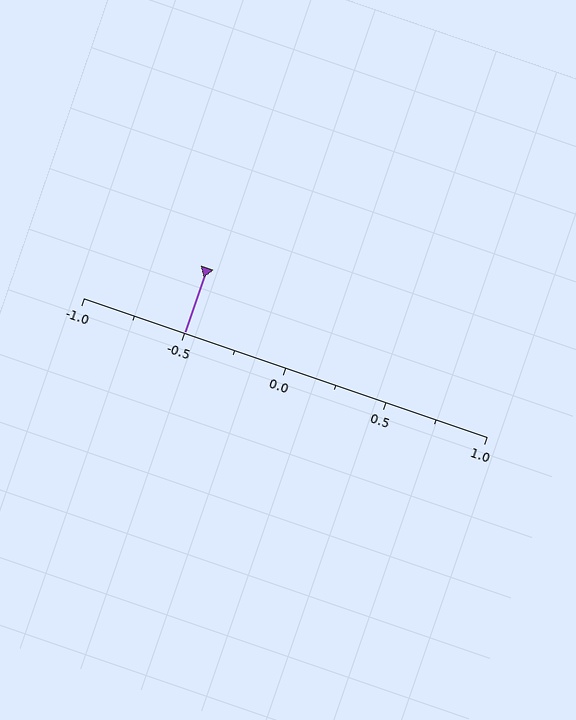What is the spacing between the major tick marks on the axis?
The major ticks are spaced 0.5 apart.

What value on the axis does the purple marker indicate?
The marker indicates approximately -0.5.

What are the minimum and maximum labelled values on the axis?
The axis runs from -1.0 to 1.0.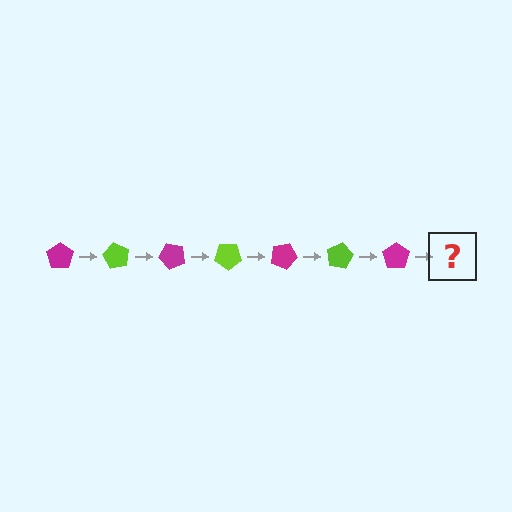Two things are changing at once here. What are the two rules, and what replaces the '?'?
The two rules are that it rotates 60 degrees each step and the color cycles through magenta and lime. The '?' should be a lime pentagon, rotated 420 degrees from the start.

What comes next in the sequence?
The next element should be a lime pentagon, rotated 420 degrees from the start.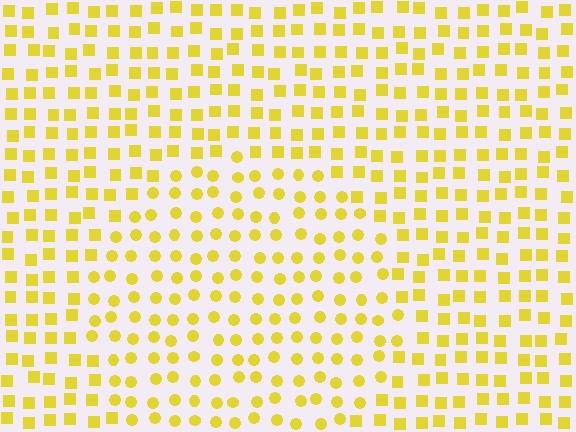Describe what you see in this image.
The image is filled with small yellow elements arranged in a uniform grid. A circle-shaped region contains circles, while the surrounding area contains squares. The boundary is defined purely by the change in element shape.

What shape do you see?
I see a circle.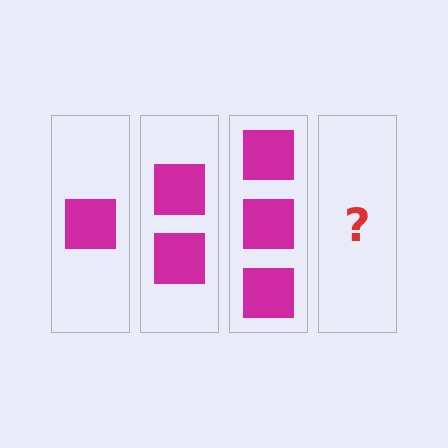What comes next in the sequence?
The next element should be 4 squares.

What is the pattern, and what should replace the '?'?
The pattern is that each step adds one more square. The '?' should be 4 squares.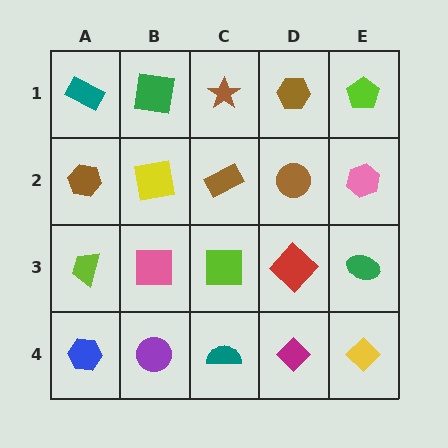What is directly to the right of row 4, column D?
A yellow diamond.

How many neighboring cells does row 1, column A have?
2.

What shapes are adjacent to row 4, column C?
A lime square (row 3, column C), a purple circle (row 4, column B), a magenta diamond (row 4, column D).